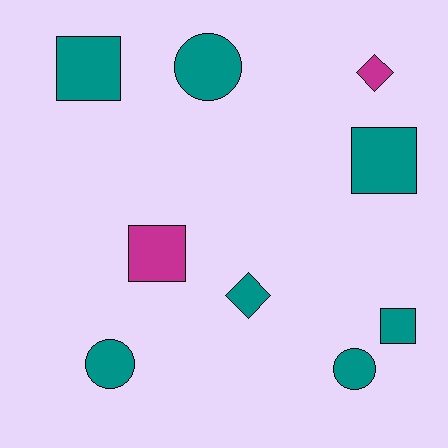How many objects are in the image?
There are 9 objects.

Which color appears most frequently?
Teal, with 7 objects.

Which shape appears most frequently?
Square, with 4 objects.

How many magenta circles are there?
There are no magenta circles.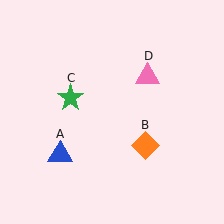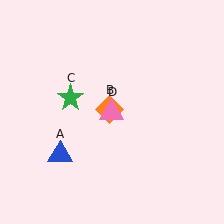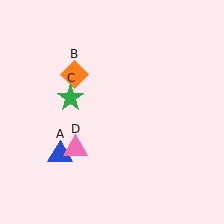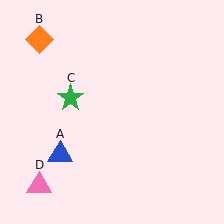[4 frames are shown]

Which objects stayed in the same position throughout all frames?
Blue triangle (object A) and green star (object C) remained stationary.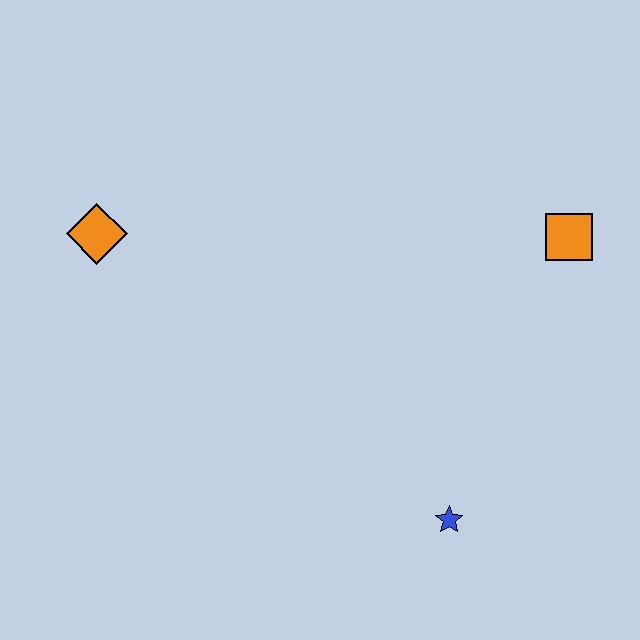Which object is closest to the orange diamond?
The blue star is closest to the orange diamond.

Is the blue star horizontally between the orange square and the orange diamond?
Yes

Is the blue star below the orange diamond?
Yes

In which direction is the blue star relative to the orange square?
The blue star is below the orange square.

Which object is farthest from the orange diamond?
The orange square is farthest from the orange diamond.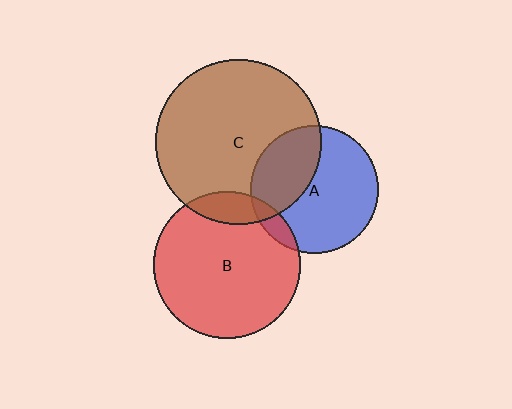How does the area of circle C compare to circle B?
Approximately 1.3 times.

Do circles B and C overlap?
Yes.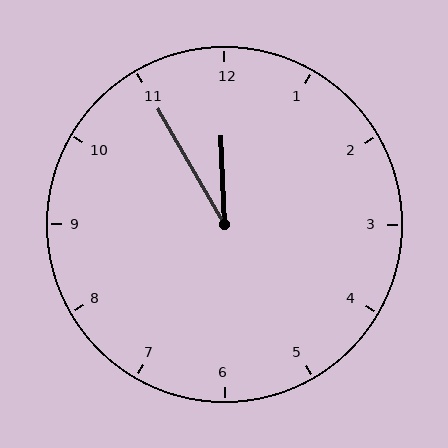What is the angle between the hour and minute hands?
Approximately 28 degrees.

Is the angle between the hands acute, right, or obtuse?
It is acute.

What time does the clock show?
11:55.